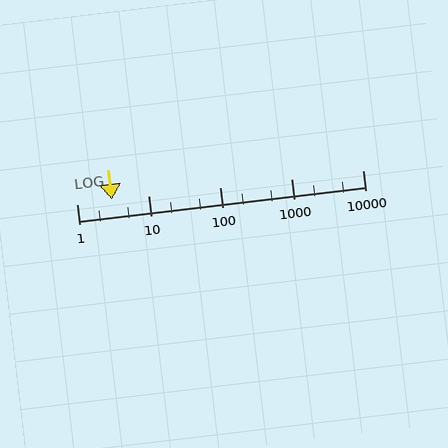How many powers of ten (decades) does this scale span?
The scale spans 4 decades, from 1 to 10000.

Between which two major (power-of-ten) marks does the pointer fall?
The pointer is between 1 and 10.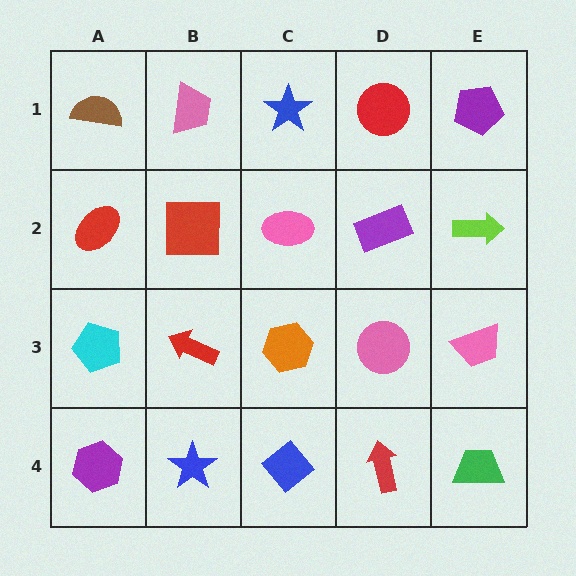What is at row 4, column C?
A blue diamond.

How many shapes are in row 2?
5 shapes.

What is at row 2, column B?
A red square.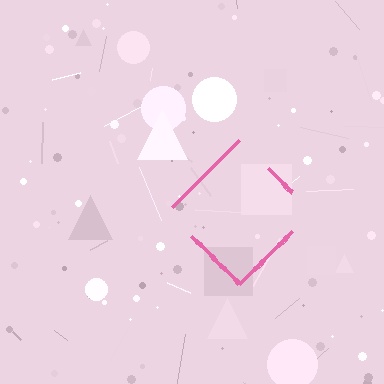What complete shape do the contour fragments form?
The contour fragments form a diamond.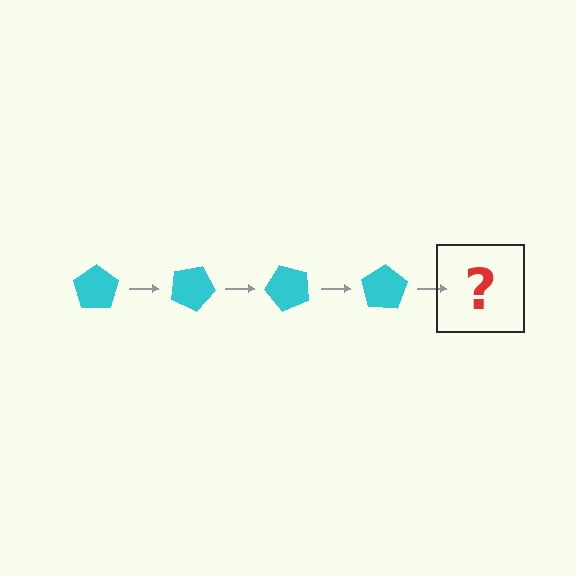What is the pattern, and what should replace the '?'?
The pattern is that the pentagon rotates 25 degrees each step. The '?' should be a cyan pentagon rotated 100 degrees.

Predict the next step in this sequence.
The next step is a cyan pentagon rotated 100 degrees.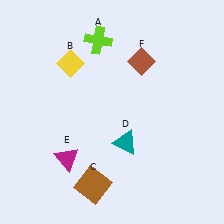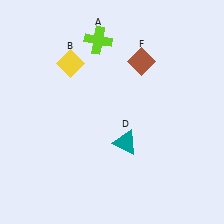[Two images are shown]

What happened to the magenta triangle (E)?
The magenta triangle (E) was removed in Image 2. It was in the bottom-left area of Image 1.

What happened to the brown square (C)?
The brown square (C) was removed in Image 2. It was in the bottom-left area of Image 1.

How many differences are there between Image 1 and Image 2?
There are 2 differences between the two images.